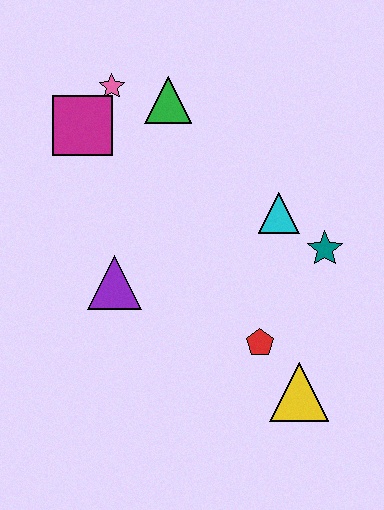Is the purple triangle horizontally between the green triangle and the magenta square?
Yes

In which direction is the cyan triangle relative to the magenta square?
The cyan triangle is to the right of the magenta square.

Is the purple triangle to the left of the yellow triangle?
Yes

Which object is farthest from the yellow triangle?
The pink star is farthest from the yellow triangle.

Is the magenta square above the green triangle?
No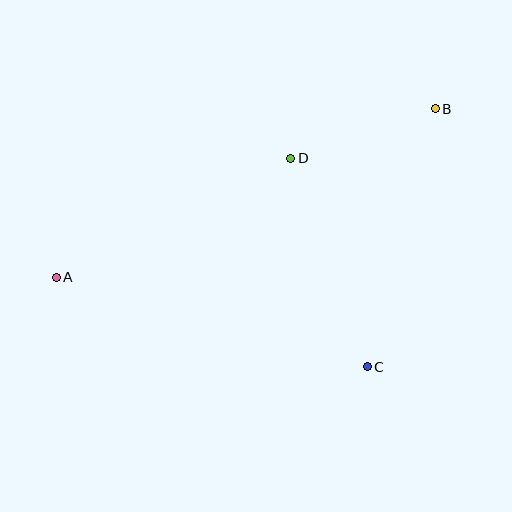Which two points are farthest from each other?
Points A and B are farthest from each other.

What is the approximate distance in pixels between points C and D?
The distance between C and D is approximately 222 pixels.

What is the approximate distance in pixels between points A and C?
The distance between A and C is approximately 324 pixels.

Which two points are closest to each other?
Points B and D are closest to each other.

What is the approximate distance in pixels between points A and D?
The distance between A and D is approximately 263 pixels.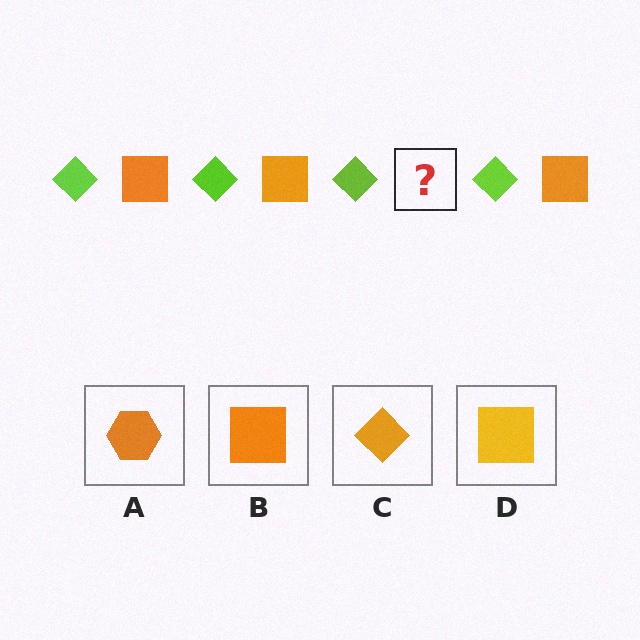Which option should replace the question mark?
Option B.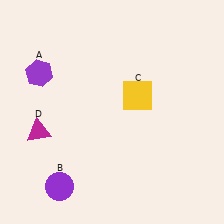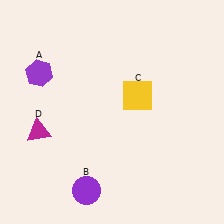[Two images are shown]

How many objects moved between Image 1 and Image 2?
1 object moved between the two images.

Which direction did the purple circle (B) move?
The purple circle (B) moved right.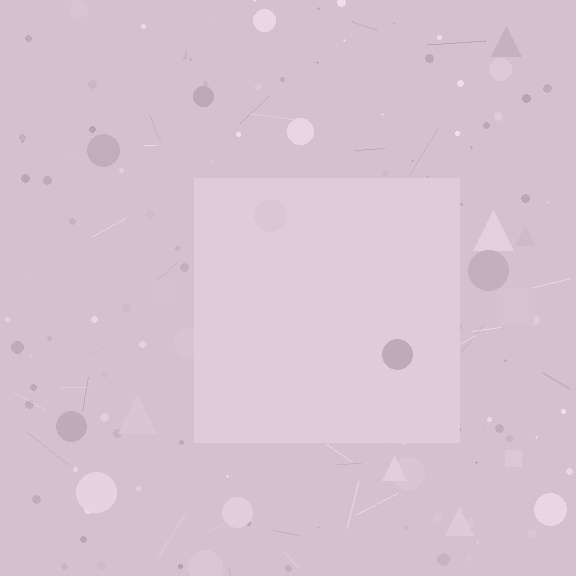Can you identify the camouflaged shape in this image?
The camouflaged shape is a square.